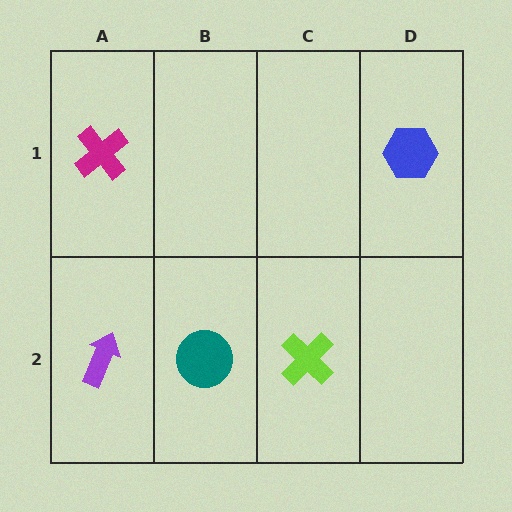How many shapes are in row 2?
3 shapes.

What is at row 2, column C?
A lime cross.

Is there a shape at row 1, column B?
No, that cell is empty.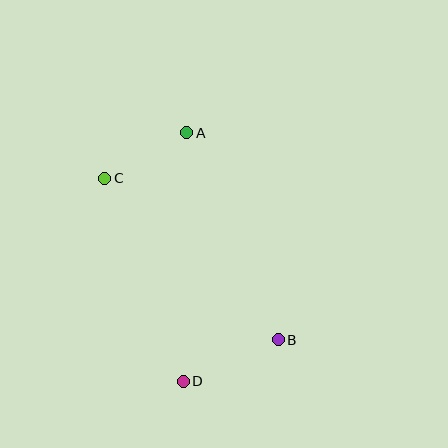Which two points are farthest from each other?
Points A and D are farthest from each other.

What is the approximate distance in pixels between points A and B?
The distance between A and B is approximately 226 pixels.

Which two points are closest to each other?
Points A and C are closest to each other.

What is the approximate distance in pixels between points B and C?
The distance between B and C is approximately 237 pixels.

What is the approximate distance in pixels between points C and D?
The distance between C and D is approximately 218 pixels.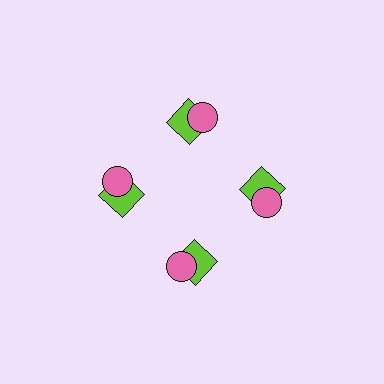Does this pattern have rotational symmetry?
Yes, this pattern has 4-fold rotational symmetry. It looks the same after rotating 90 degrees around the center.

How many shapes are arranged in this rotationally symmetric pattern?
There are 8 shapes, arranged in 4 groups of 2.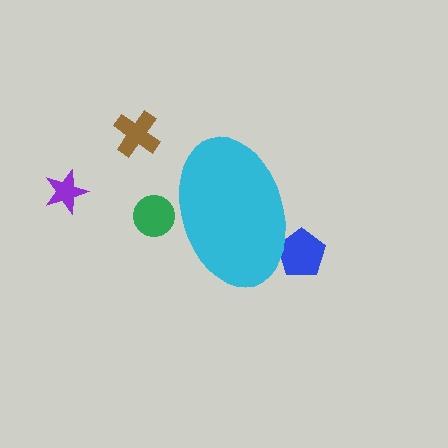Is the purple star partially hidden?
No, the purple star is fully visible.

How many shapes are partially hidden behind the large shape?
2 shapes are partially hidden.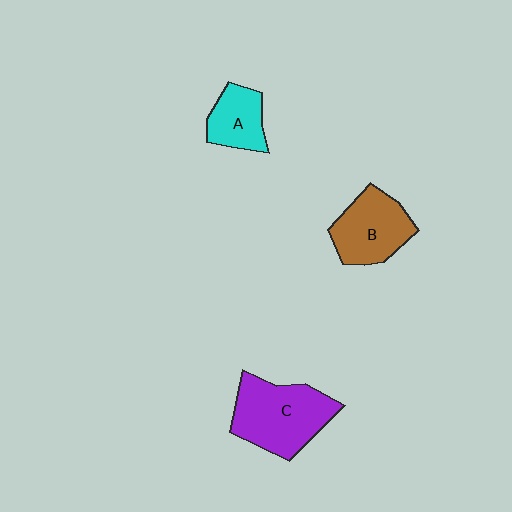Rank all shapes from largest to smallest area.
From largest to smallest: C (purple), B (brown), A (cyan).